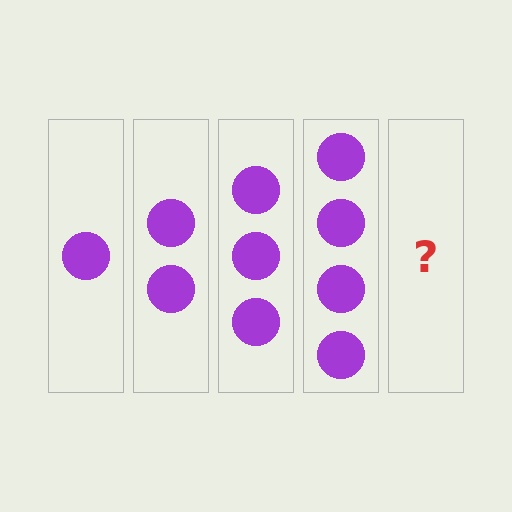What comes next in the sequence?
The next element should be 5 circles.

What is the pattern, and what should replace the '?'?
The pattern is that each step adds one more circle. The '?' should be 5 circles.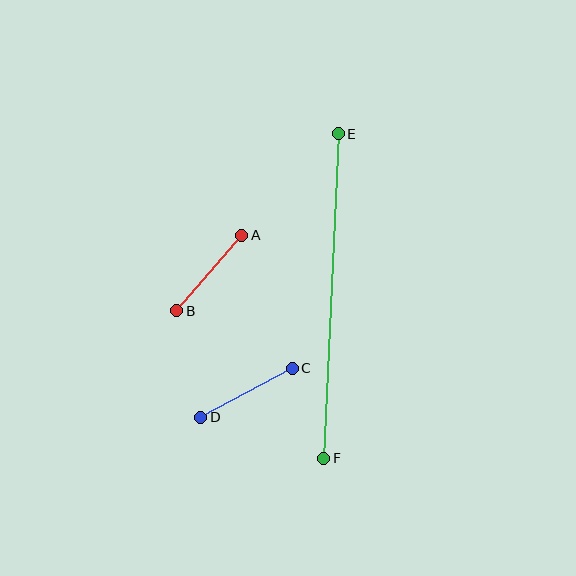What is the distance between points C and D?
The distance is approximately 104 pixels.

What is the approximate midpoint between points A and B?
The midpoint is at approximately (209, 273) pixels.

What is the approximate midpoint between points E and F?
The midpoint is at approximately (331, 296) pixels.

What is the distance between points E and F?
The distance is approximately 324 pixels.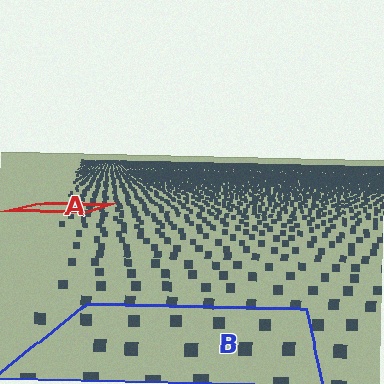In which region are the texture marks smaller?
The texture marks are smaller in region A, because it is farther away.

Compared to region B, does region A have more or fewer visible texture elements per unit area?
Region A has more texture elements per unit area — they are packed more densely because it is farther away.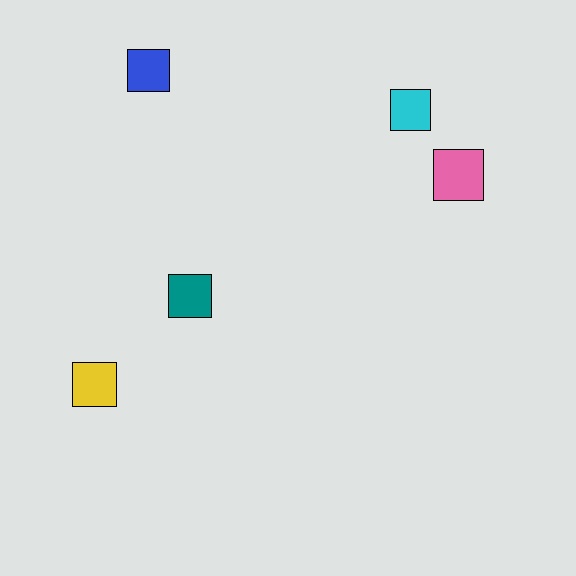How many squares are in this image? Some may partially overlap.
There are 5 squares.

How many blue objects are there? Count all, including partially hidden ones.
There is 1 blue object.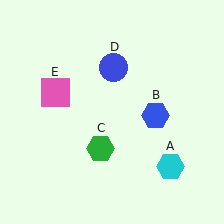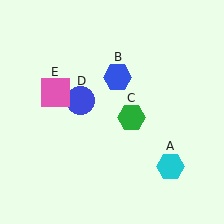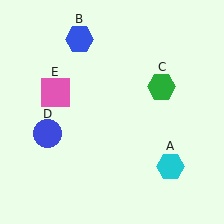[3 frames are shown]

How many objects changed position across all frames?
3 objects changed position: blue hexagon (object B), green hexagon (object C), blue circle (object D).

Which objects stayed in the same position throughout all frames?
Cyan hexagon (object A) and pink square (object E) remained stationary.